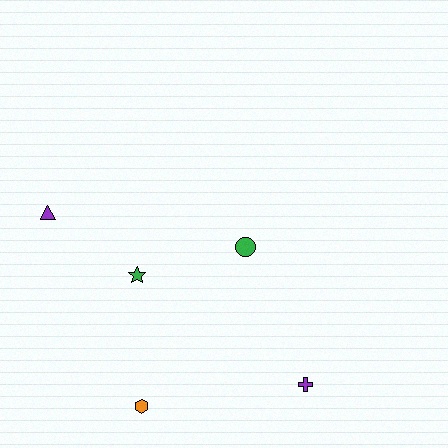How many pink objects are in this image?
There are no pink objects.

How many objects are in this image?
There are 5 objects.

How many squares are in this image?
There are no squares.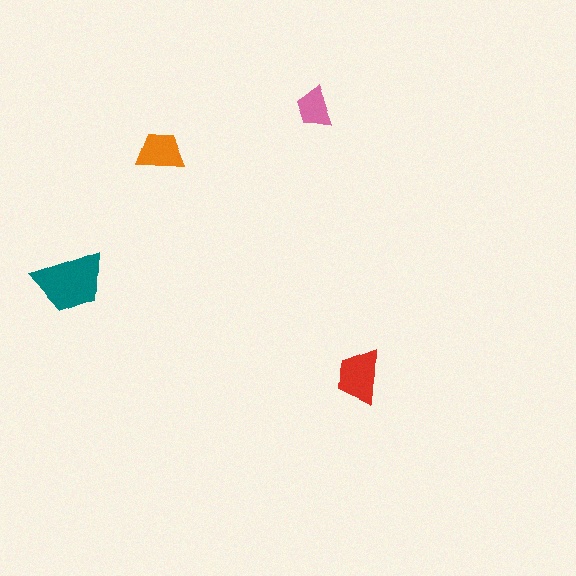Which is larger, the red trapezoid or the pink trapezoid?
The red one.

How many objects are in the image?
There are 4 objects in the image.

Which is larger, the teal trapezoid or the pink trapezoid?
The teal one.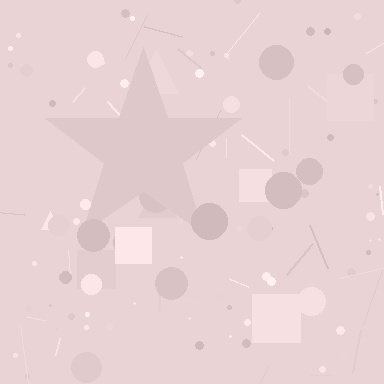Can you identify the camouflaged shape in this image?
The camouflaged shape is a star.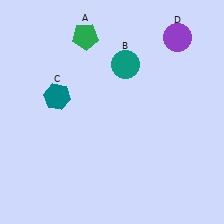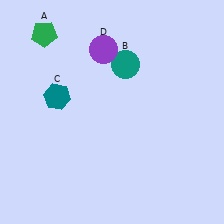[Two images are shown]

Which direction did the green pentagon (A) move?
The green pentagon (A) moved left.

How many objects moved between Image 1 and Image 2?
2 objects moved between the two images.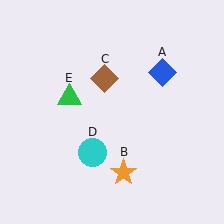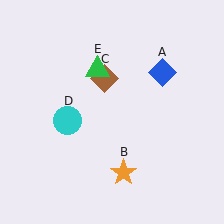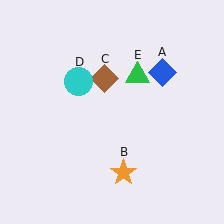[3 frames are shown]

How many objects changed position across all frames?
2 objects changed position: cyan circle (object D), green triangle (object E).